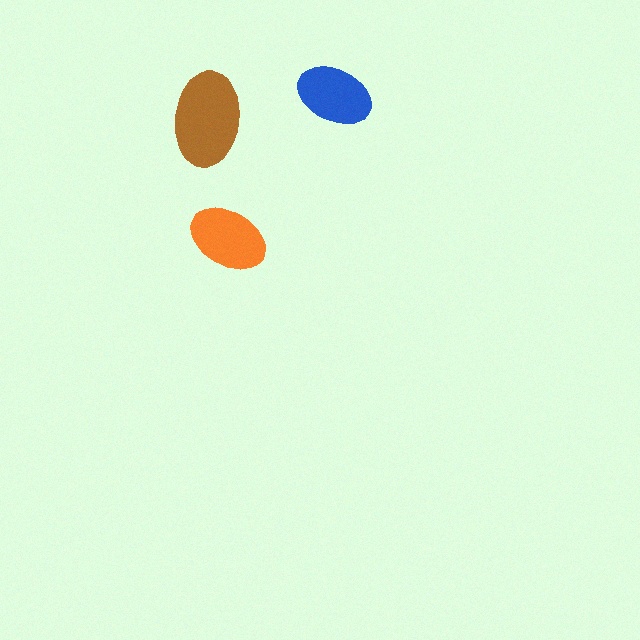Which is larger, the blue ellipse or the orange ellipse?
The orange one.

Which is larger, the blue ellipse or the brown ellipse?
The brown one.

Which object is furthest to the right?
The blue ellipse is rightmost.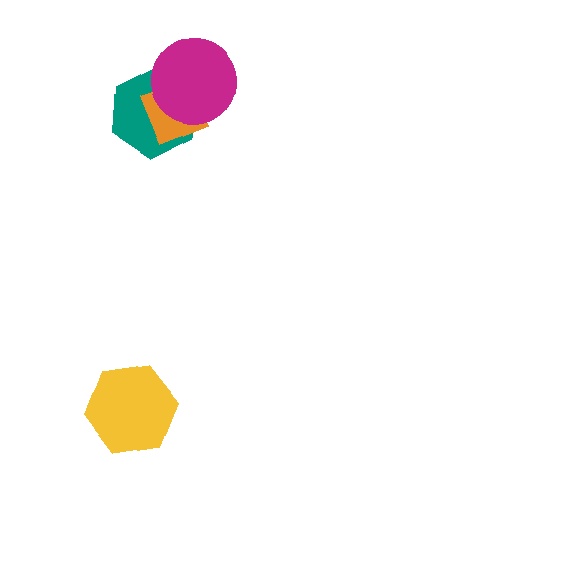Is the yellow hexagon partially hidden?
No, no other shape covers it.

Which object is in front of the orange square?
The magenta circle is in front of the orange square.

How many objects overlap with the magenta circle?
2 objects overlap with the magenta circle.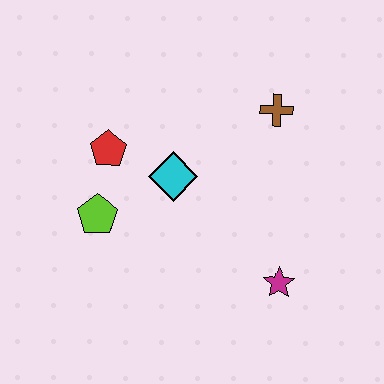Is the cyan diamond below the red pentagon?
Yes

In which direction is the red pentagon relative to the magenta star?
The red pentagon is to the left of the magenta star.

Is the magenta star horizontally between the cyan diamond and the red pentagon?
No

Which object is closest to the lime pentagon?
The red pentagon is closest to the lime pentagon.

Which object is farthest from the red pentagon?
The magenta star is farthest from the red pentagon.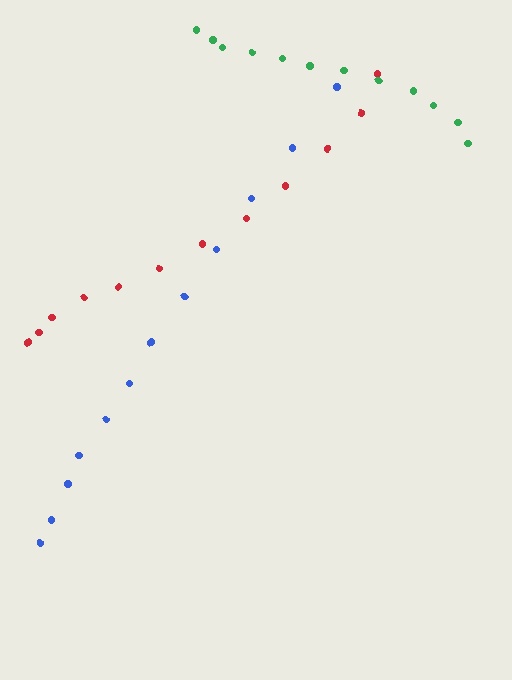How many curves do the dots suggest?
There are 3 distinct paths.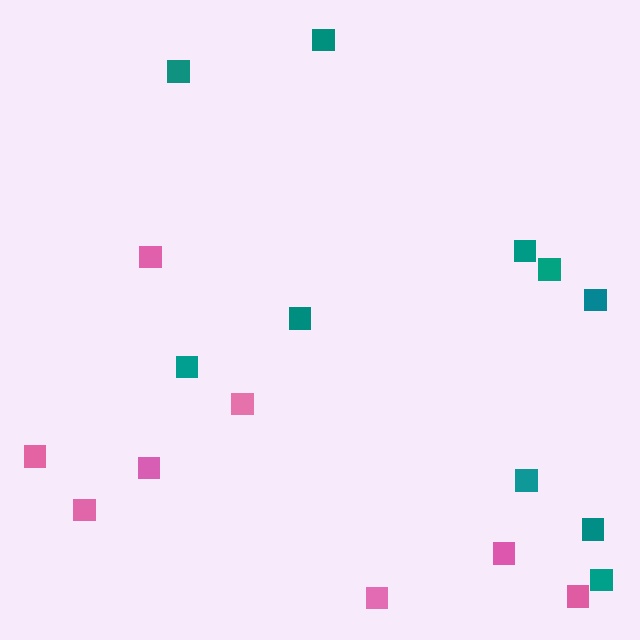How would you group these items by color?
There are 2 groups: one group of teal squares (10) and one group of pink squares (8).